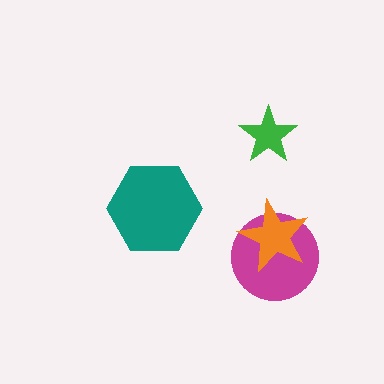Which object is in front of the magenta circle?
The orange star is in front of the magenta circle.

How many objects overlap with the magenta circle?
1 object overlaps with the magenta circle.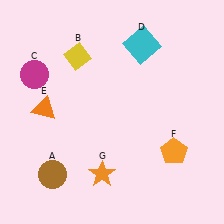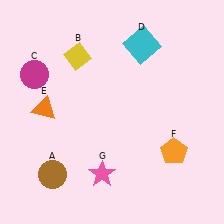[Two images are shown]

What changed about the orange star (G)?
In Image 1, G is orange. In Image 2, it changed to pink.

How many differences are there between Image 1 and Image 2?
There is 1 difference between the two images.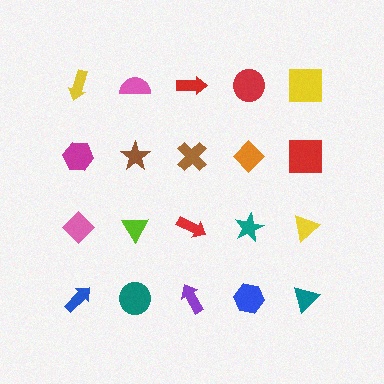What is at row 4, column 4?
A blue hexagon.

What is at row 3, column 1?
A pink diamond.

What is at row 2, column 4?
An orange diamond.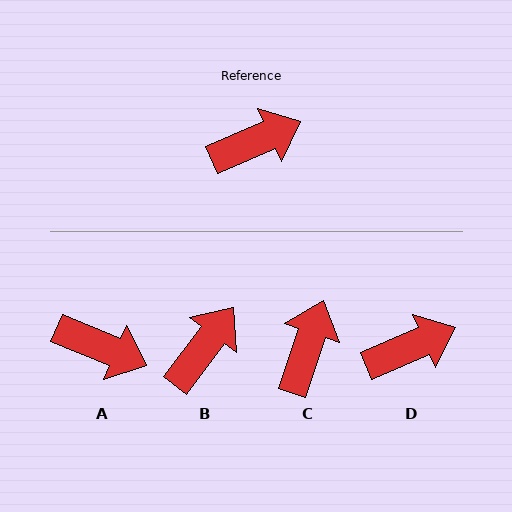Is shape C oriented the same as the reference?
No, it is off by about 48 degrees.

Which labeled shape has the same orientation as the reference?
D.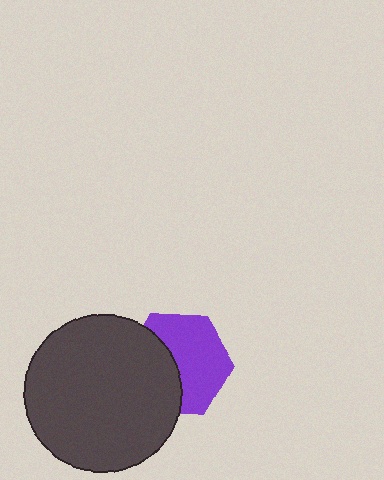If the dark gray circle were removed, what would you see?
You would see the complete purple hexagon.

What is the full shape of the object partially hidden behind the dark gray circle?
The partially hidden object is a purple hexagon.